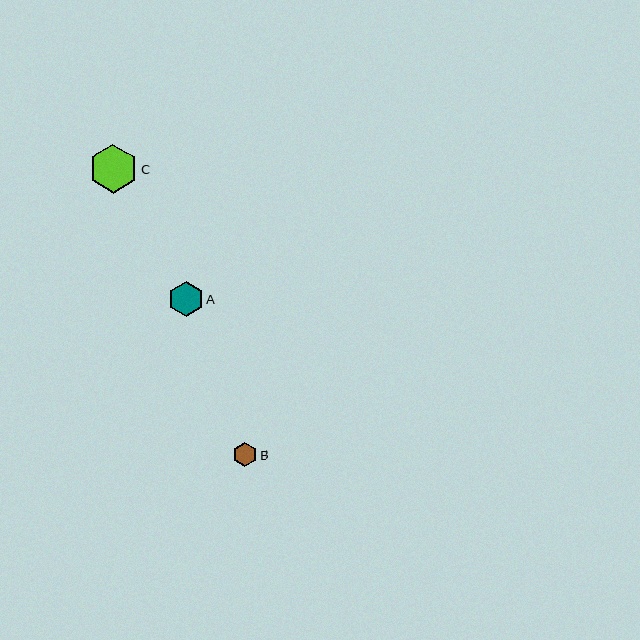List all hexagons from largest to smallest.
From largest to smallest: C, A, B.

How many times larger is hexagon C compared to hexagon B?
Hexagon C is approximately 2.0 times the size of hexagon B.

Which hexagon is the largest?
Hexagon C is the largest with a size of approximately 49 pixels.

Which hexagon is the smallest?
Hexagon B is the smallest with a size of approximately 24 pixels.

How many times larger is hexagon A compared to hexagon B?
Hexagon A is approximately 1.5 times the size of hexagon B.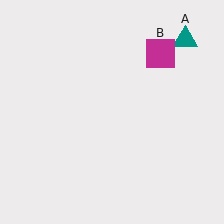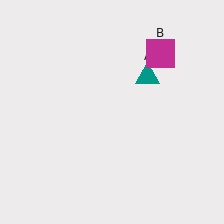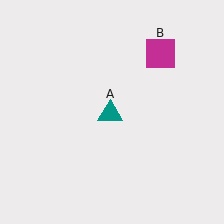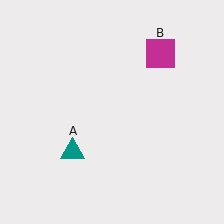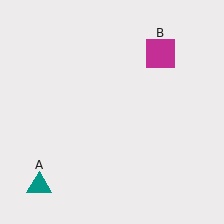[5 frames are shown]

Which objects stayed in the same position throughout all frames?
Magenta square (object B) remained stationary.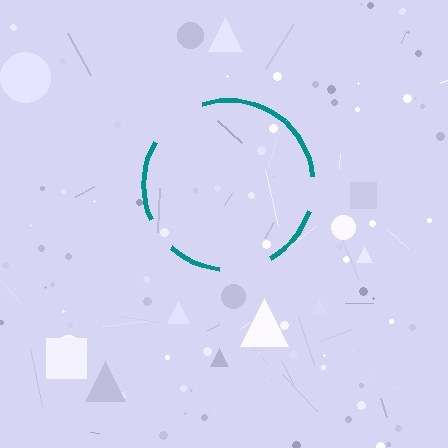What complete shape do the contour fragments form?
The contour fragments form a circle.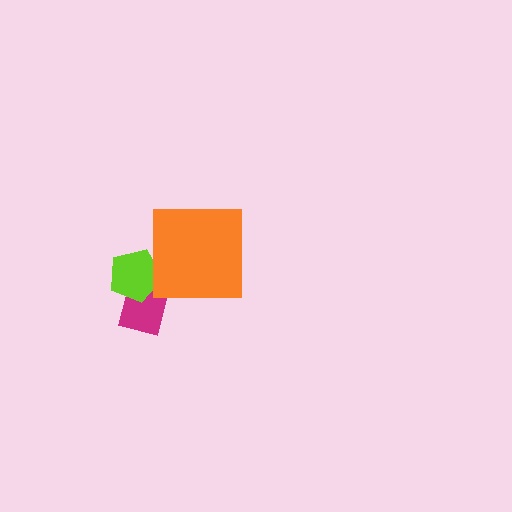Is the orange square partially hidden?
No, no other shape covers it.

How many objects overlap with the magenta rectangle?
2 objects overlap with the magenta rectangle.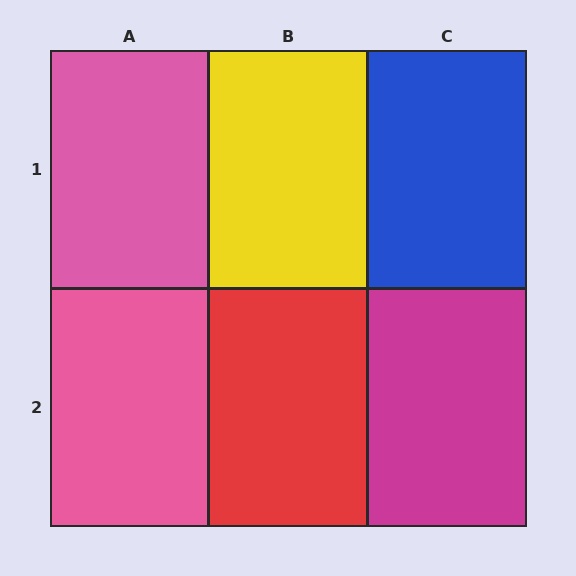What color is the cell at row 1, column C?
Blue.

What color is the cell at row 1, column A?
Pink.